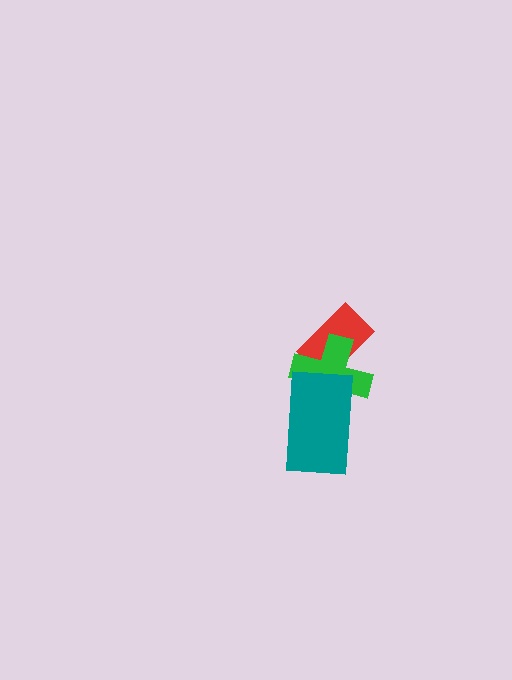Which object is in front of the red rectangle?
The green cross is in front of the red rectangle.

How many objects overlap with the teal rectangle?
1 object overlaps with the teal rectangle.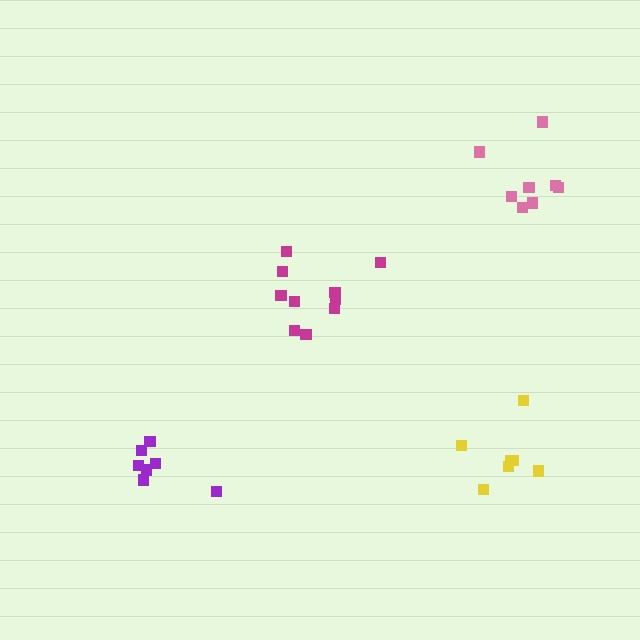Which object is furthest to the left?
The purple cluster is leftmost.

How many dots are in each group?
Group 1: 7 dots, Group 2: 7 dots, Group 3: 8 dots, Group 4: 10 dots (32 total).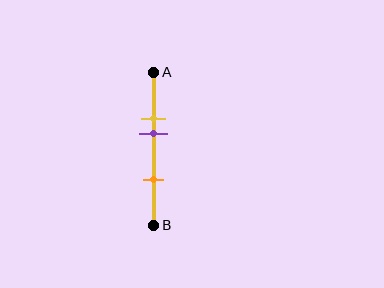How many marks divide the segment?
There are 3 marks dividing the segment.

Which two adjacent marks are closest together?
The yellow and purple marks are the closest adjacent pair.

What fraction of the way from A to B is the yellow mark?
The yellow mark is approximately 30% (0.3) of the way from A to B.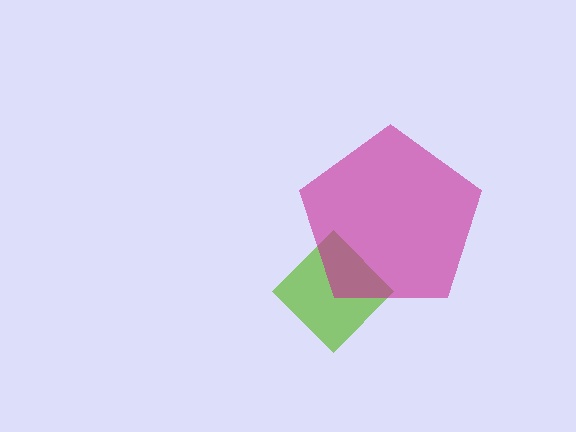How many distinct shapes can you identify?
There are 2 distinct shapes: a lime diamond, a magenta pentagon.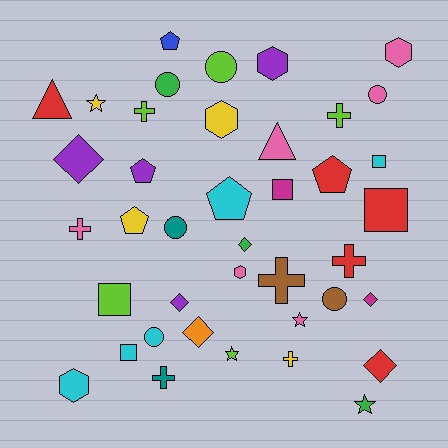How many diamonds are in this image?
There are 6 diamonds.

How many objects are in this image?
There are 40 objects.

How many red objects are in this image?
There are 5 red objects.